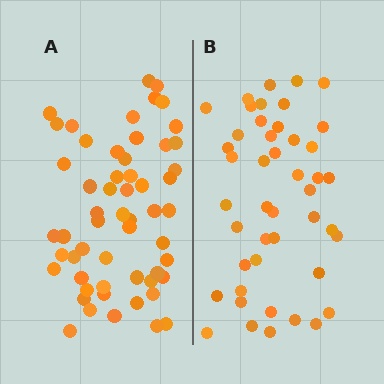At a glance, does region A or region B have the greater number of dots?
Region A (the left region) has more dots.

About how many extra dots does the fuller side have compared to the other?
Region A has roughly 12 or so more dots than region B.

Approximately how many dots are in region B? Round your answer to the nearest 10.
About 40 dots. (The exact count is 45, which rounds to 40.)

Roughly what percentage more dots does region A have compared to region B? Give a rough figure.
About 25% more.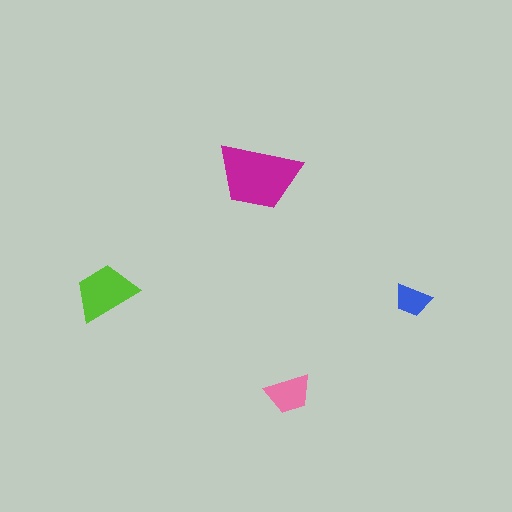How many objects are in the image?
There are 4 objects in the image.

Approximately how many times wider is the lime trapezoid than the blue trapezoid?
About 1.5 times wider.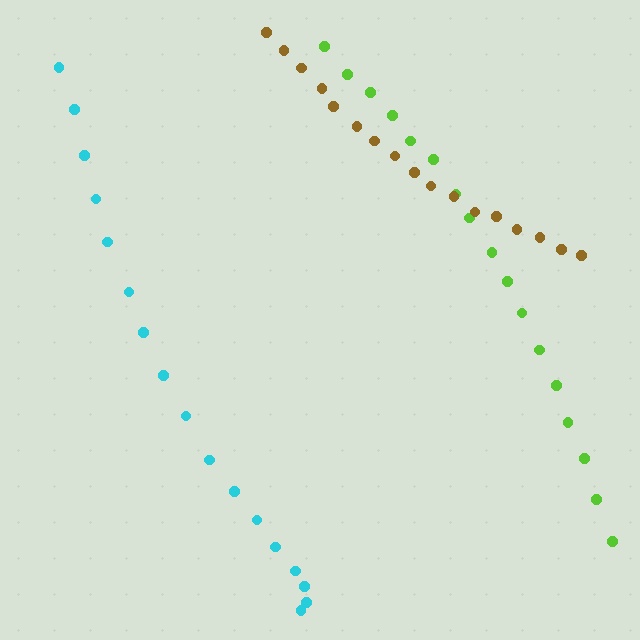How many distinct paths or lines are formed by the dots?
There are 3 distinct paths.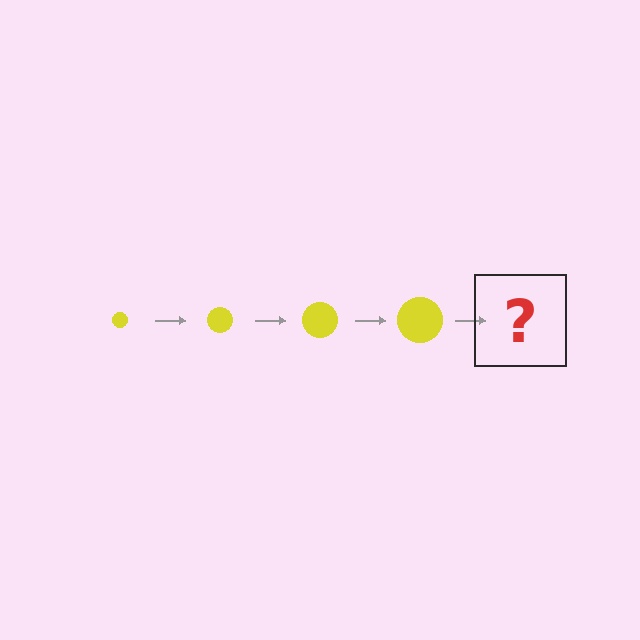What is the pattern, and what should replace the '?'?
The pattern is that the circle gets progressively larger each step. The '?' should be a yellow circle, larger than the previous one.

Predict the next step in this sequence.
The next step is a yellow circle, larger than the previous one.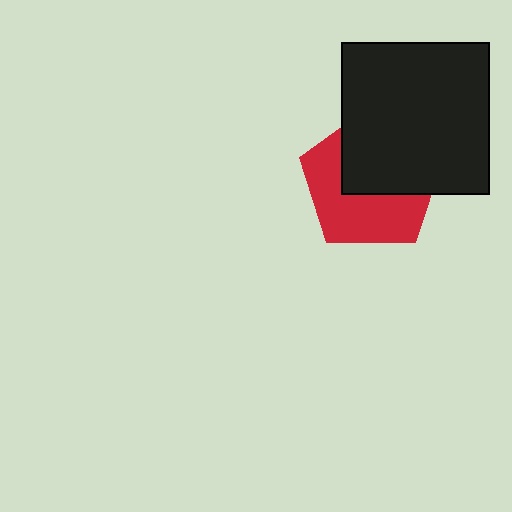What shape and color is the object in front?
The object in front is a black rectangle.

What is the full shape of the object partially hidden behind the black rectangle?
The partially hidden object is a red pentagon.